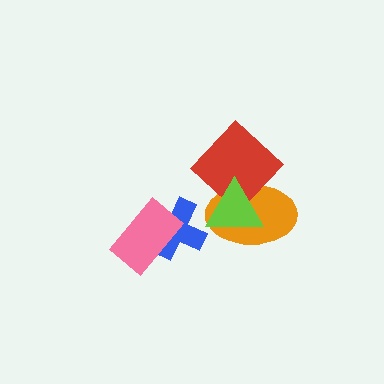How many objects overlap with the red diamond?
2 objects overlap with the red diamond.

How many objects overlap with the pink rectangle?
1 object overlaps with the pink rectangle.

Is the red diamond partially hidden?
Yes, it is partially covered by another shape.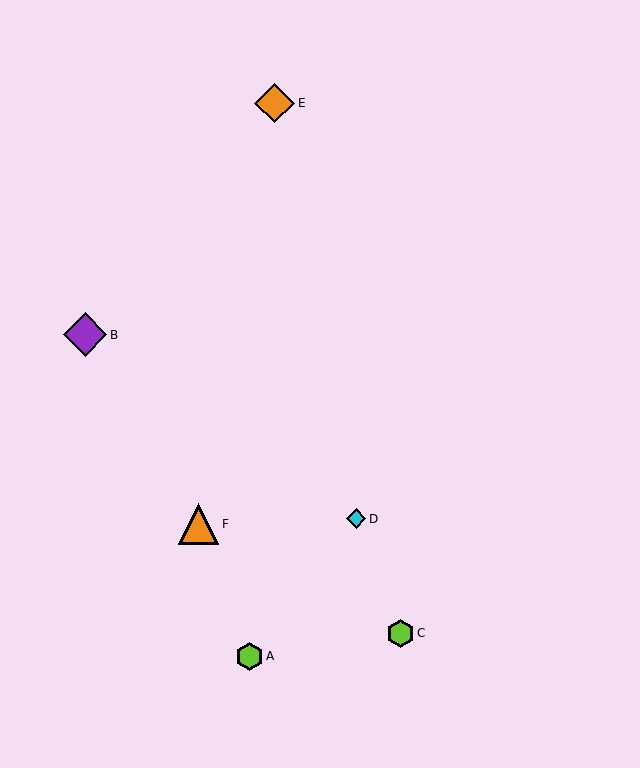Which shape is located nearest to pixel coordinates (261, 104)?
The orange diamond (labeled E) at (275, 103) is nearest to that location.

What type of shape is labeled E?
Shape E is an orange diamond.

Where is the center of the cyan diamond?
The center of the cyan diamond is at (356, 519).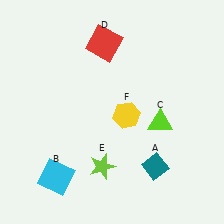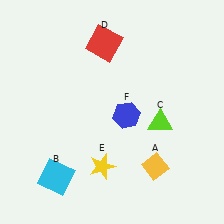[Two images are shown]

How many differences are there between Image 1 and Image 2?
There are 3 differences between the two images.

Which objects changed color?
A changed from teal to yellow. E changed from lime to yellow. F changed from yellow to blue.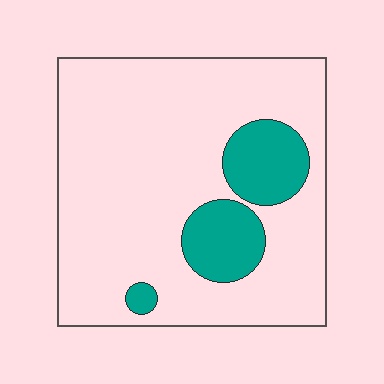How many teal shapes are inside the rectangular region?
3.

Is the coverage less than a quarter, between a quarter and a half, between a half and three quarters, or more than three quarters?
Less than a quarter.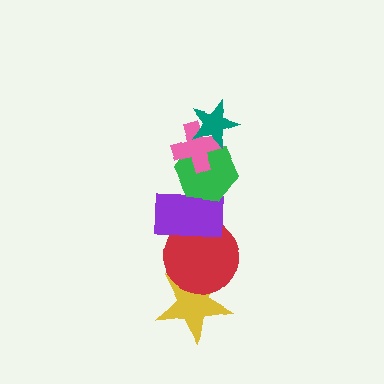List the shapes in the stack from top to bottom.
From top to bottom: the teal star, the pink cross, the green hexagon, the purple rectangle, the red circle, the yellow star.